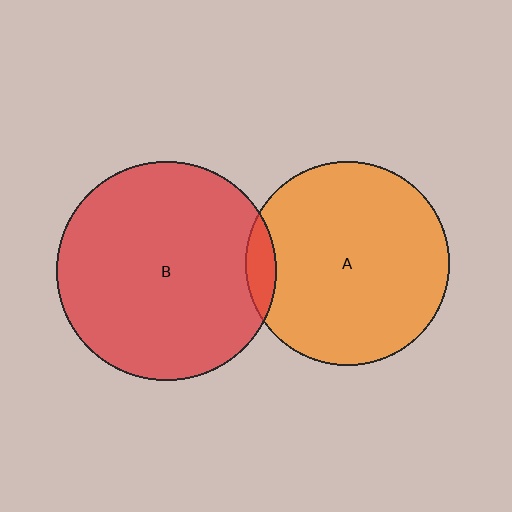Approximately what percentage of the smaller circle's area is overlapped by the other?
Approximately 5%.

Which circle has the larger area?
Circle B (red).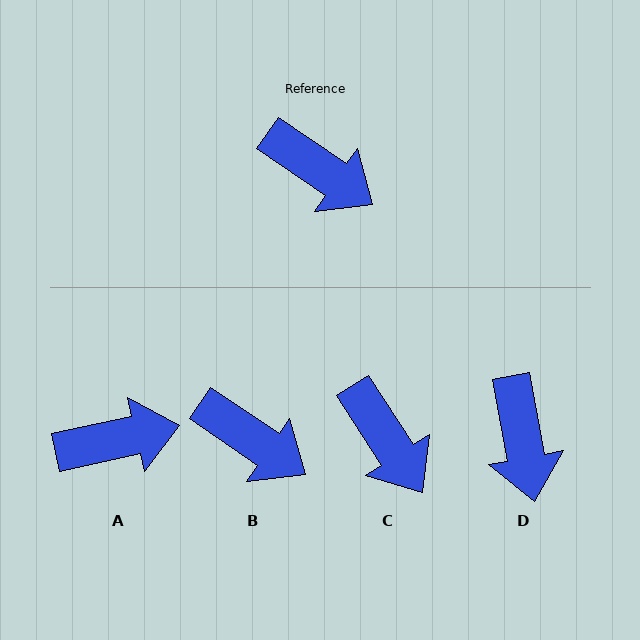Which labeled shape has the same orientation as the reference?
B.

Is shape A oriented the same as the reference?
No, it is off by about 47 degrees.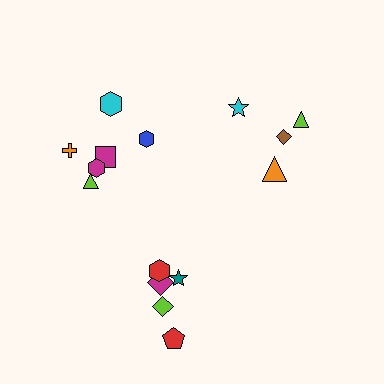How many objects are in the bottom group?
There are 5 objects.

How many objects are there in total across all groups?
There are 15 objects.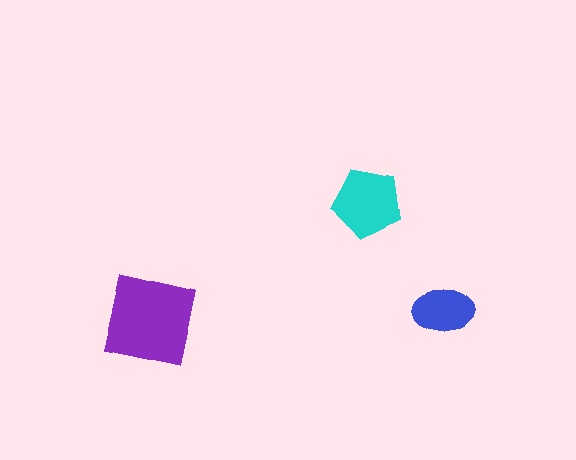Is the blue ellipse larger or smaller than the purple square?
Smaller.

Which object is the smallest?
The blue ellipse.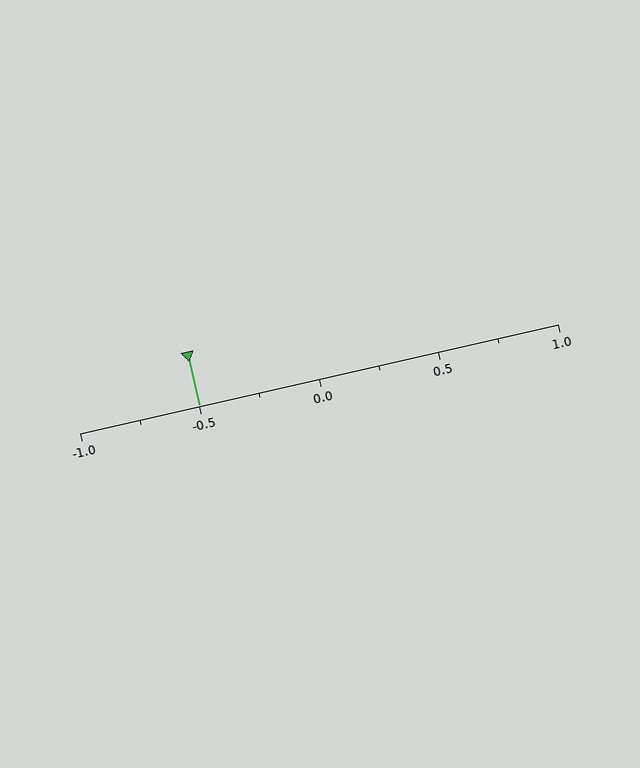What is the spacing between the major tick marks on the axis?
The major ticks are spaced 0.5 apart.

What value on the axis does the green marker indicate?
The marker indicates approximately -0.5.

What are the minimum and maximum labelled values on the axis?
The axis runs from -1.0 to 1.0.